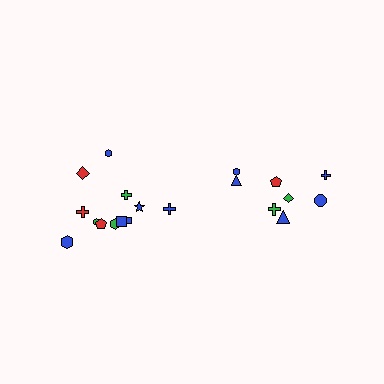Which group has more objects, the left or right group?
The left group.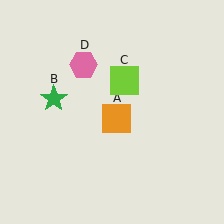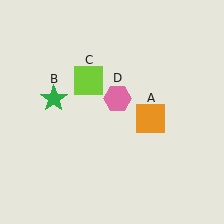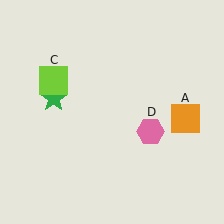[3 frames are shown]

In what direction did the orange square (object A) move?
The orange square (object A) moved right.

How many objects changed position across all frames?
3 objects changed position: orange square (object A), lime square (object C), pink hexagon (object D).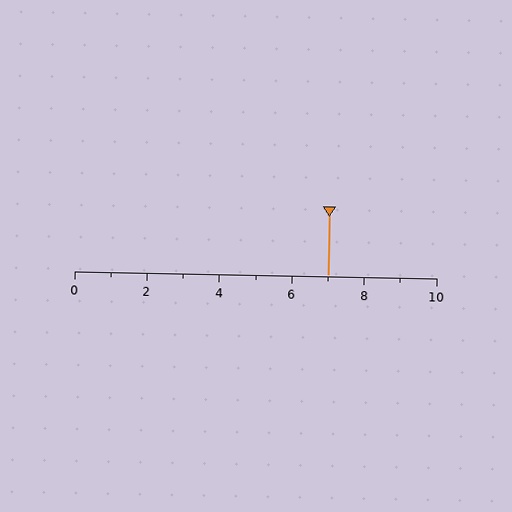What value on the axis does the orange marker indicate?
The marker indicates approximately 7.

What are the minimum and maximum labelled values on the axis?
The axis runs from 0 to 10.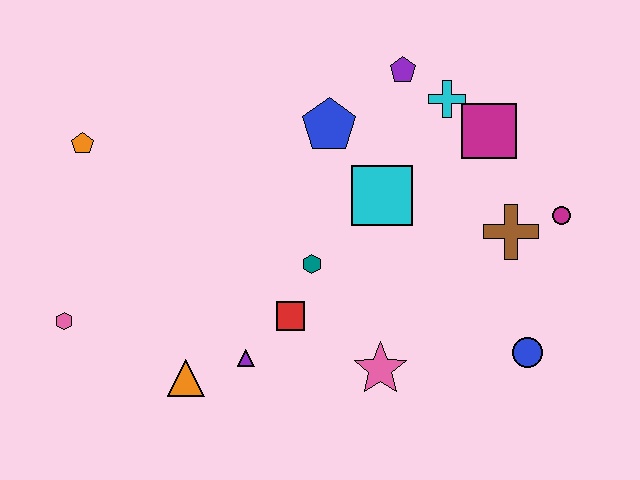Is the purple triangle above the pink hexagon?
No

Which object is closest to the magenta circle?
The brown cross is closest to the magenta circle.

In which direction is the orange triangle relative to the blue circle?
The orange triangle is to the left of the blue circle.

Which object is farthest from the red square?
The magenta circle is farthest from the red square.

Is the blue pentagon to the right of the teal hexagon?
Yes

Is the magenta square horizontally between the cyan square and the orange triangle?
No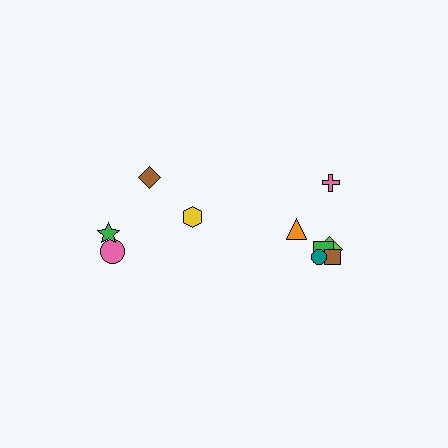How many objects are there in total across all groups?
There are 10 objects.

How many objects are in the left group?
There are 4 objects.